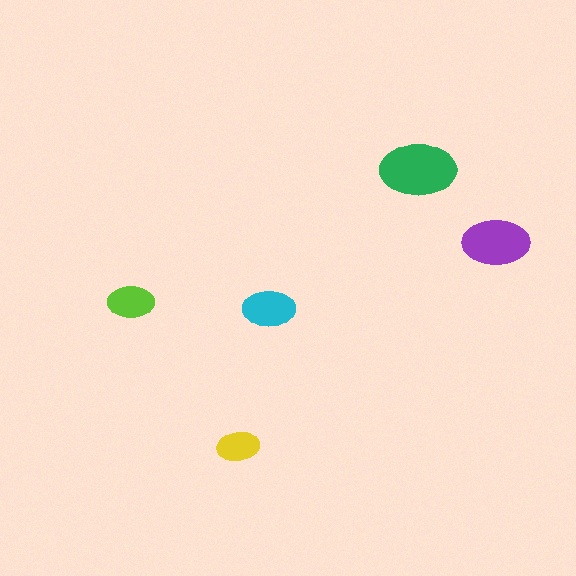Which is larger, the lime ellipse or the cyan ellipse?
The cyan one.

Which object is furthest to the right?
The purple ellipse is rightmost.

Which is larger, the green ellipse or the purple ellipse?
The green one.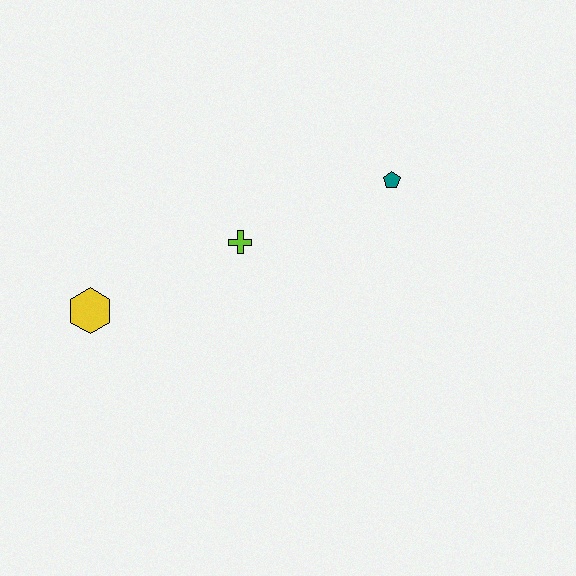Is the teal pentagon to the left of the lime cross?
No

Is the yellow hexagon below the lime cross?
Yes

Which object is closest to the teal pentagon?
The lime cross is closest to the teal pentagon.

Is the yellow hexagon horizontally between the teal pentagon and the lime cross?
No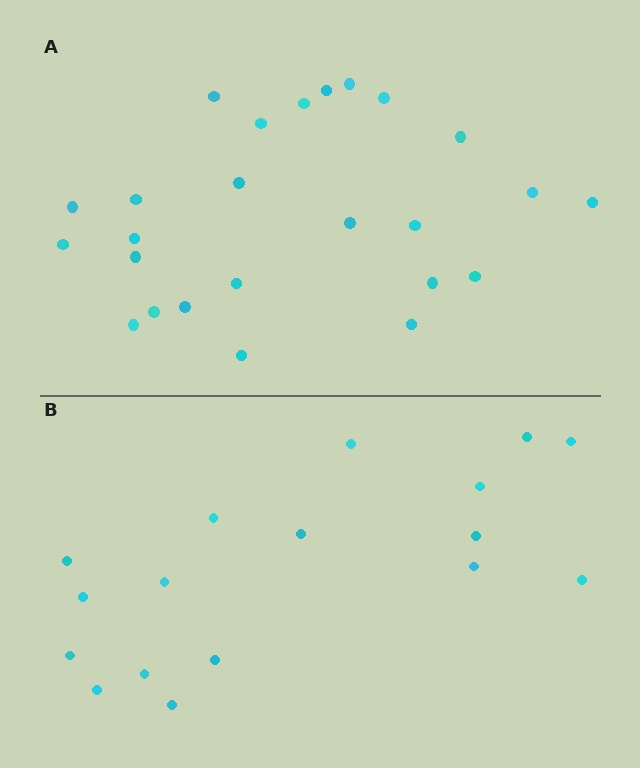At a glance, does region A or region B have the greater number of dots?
Region A (the top region) has more dots.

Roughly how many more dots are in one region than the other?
Region A has roughly 8 or so more dots than region B.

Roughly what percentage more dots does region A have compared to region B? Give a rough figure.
About 45% more.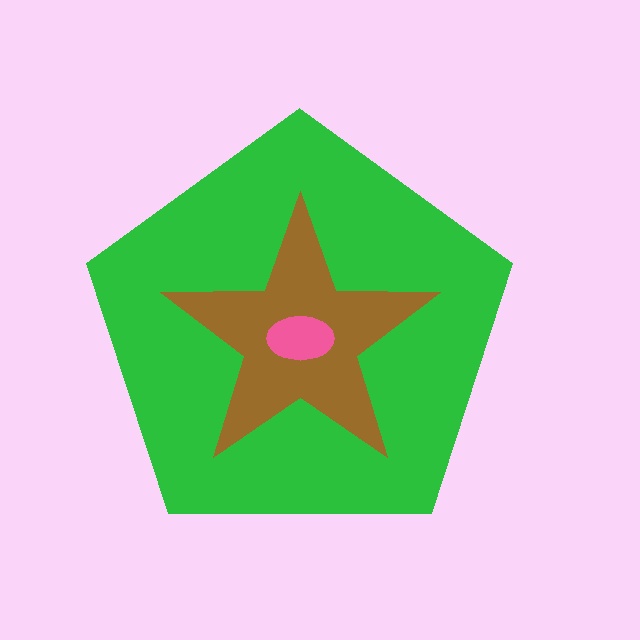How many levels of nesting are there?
3.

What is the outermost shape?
The green pentagon.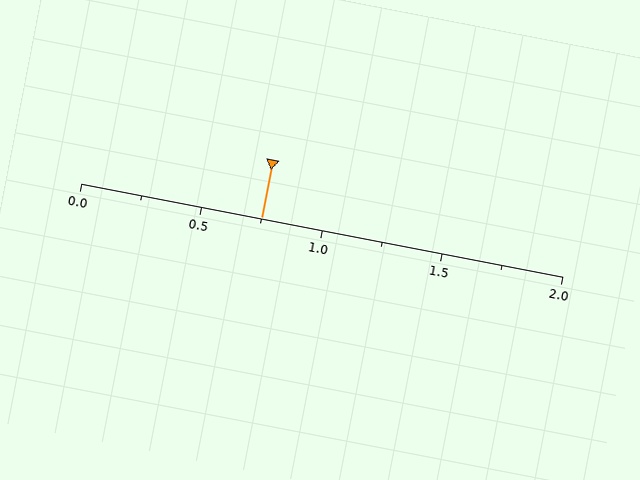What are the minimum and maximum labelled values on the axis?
The axis runs from 0.0 to 2.0.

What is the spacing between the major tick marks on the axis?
The major ticks are spaced 0.5 apart.